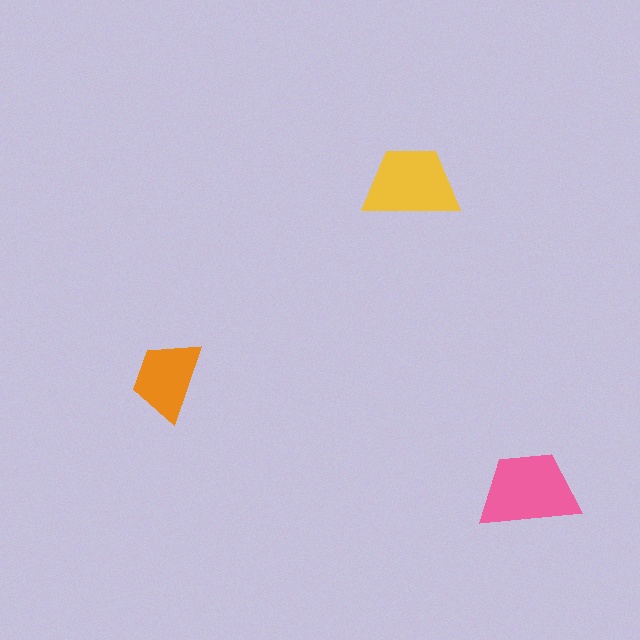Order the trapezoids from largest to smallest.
the pink one, the yellow one, the orange one.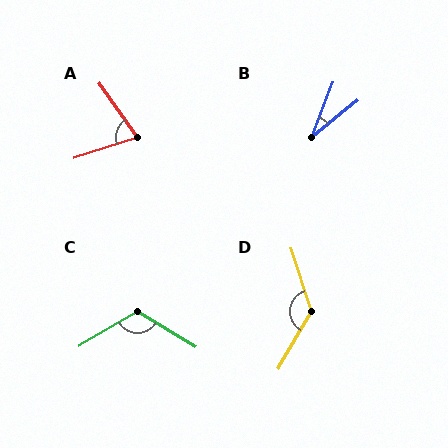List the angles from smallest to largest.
B (30°), A (72°), C (118°), D (131°).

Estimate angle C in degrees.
Approximately 118 degrees.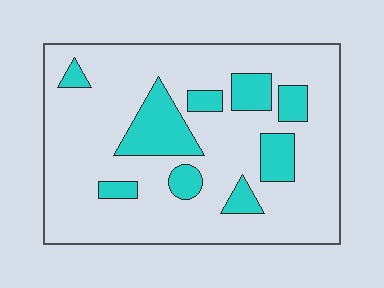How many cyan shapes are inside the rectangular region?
9.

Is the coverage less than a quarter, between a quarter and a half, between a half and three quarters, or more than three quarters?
Less than a quarter.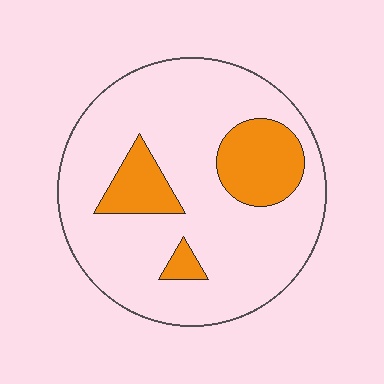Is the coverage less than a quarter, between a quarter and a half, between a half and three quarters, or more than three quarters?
Less than a quarter.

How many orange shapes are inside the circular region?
3.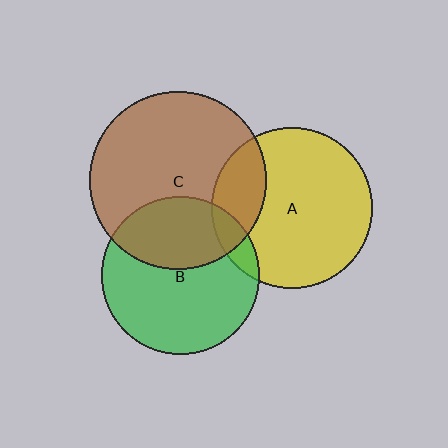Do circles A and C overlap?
Yes.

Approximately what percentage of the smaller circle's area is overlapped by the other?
Approximately 20%.